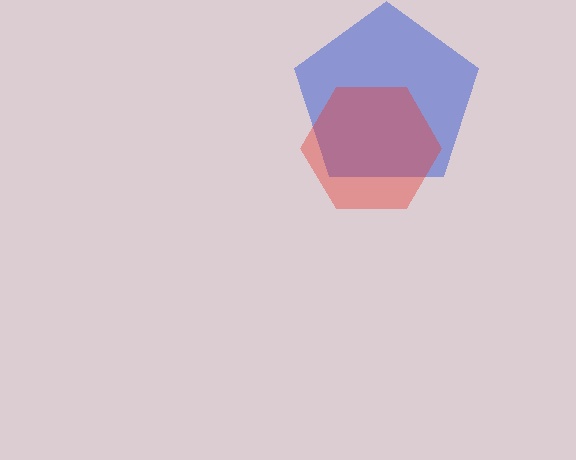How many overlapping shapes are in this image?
There are 2 overlapping shapes in the image.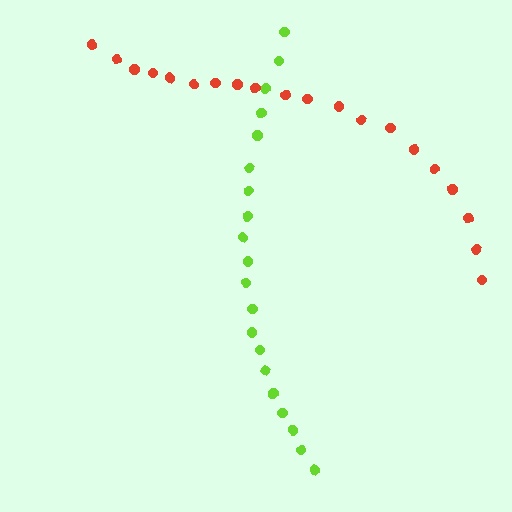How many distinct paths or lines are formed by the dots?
There are 2 distinct paths.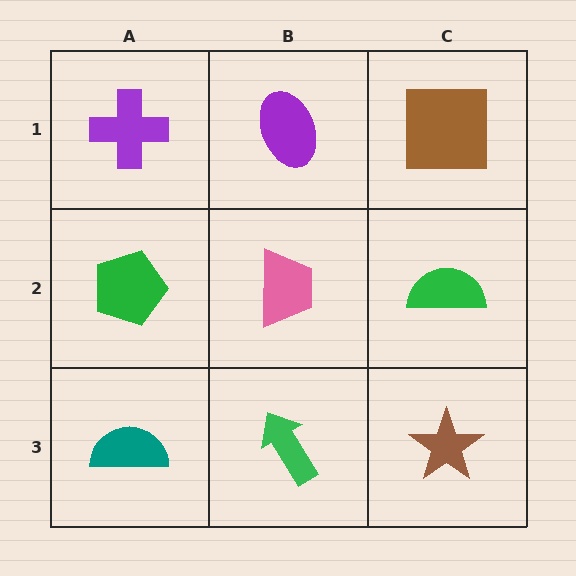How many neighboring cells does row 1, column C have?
2.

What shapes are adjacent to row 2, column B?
A purple ellipse (row 1, column B), a green arrow (row 3, column B), a green pentagon (row 2, column A), a green semicircle (row 2, column C).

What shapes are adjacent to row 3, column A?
A green pentagon (row 2, column A), a green arrow (row 3, column B).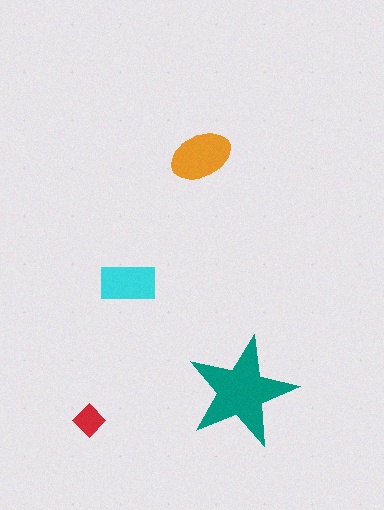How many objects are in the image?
There are 4 objects in the image.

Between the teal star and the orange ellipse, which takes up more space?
The teal star.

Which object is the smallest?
The red diamond.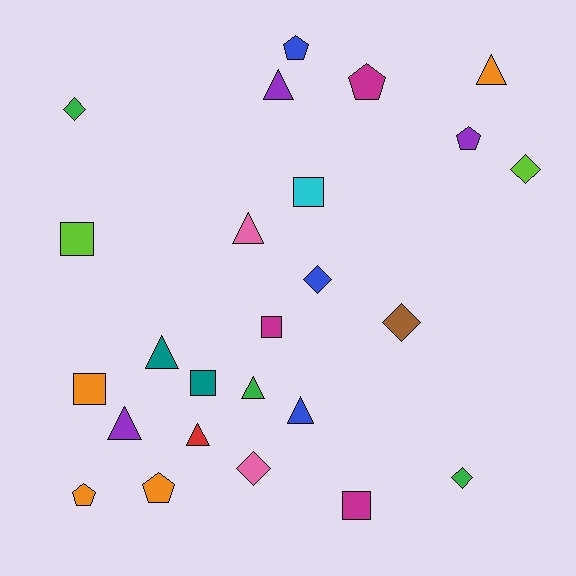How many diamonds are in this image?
There are 6 diamonds.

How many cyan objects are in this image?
There is 1 cyan object.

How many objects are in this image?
There are 25 objects.